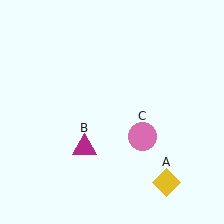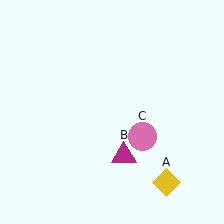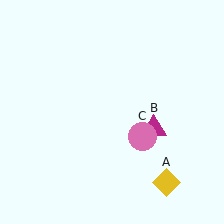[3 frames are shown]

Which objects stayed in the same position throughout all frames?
Yellow diamond (object A) and pink circle (object C) remained stationary.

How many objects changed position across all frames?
1 object changed position: magenta triangle (object B).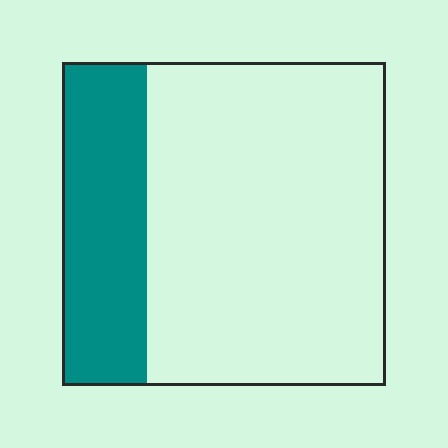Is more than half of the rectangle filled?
No.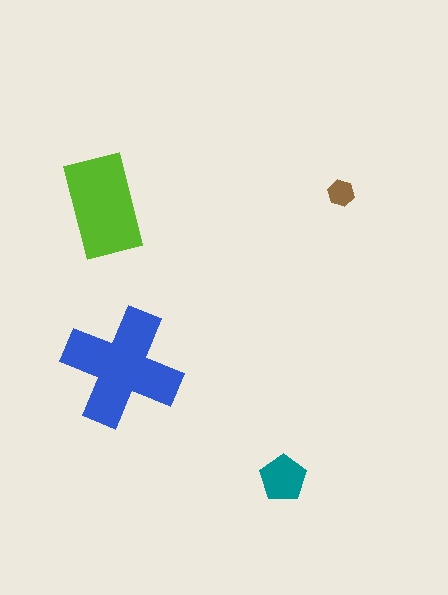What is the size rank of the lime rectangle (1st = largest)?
2nd.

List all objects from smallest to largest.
The brown hexagon, the teal pentagon, the lime rectangle, the blue cross.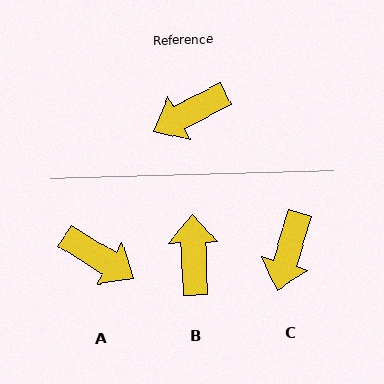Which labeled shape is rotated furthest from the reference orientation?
A, about 121 degrees away.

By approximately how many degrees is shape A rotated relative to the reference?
Approximately 121 degrees counter-clockwise.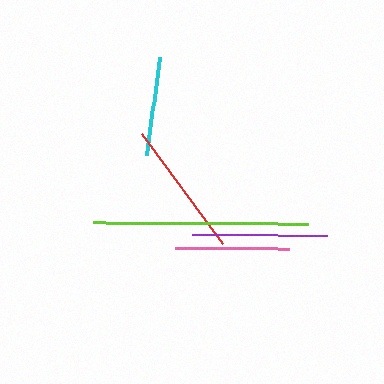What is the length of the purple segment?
The purple segment is approximately 135 pixels long.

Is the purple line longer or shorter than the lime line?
The lime line is longer than the purple line.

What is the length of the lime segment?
The lime segment is approximately 215 pixels long.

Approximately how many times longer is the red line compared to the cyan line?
The red line is approximately 1.4 times the length of the cyan line.